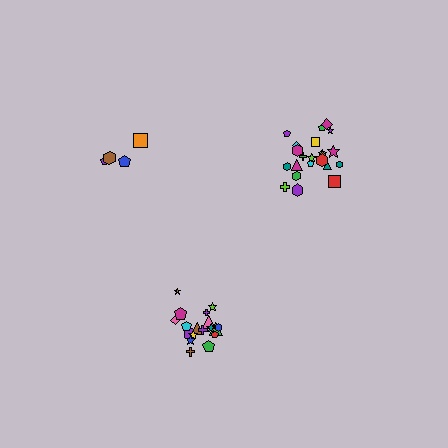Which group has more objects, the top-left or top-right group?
The top-right group.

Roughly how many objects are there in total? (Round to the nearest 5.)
Roughly 45 objects in total.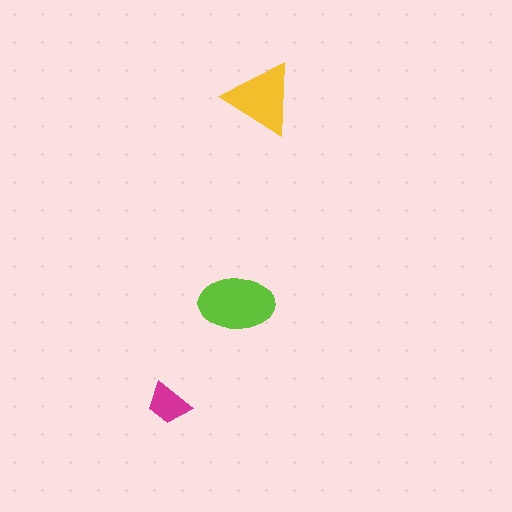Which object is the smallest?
The magenta trapezoid.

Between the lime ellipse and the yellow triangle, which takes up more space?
The lime ellipse.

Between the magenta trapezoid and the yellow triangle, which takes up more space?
The yellow triangle.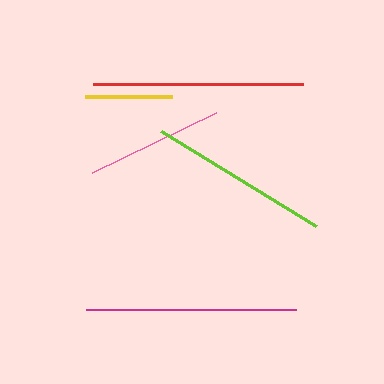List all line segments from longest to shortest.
From longest to shortest: magenta, red, lime, pink, yellow.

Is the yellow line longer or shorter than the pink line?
The pink line is longer than the yellow line.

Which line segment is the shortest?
The yellow line is the shortest at approximately 87 pixels.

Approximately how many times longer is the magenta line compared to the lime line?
The magenta line is approximately 1.2 times the length of the lime line.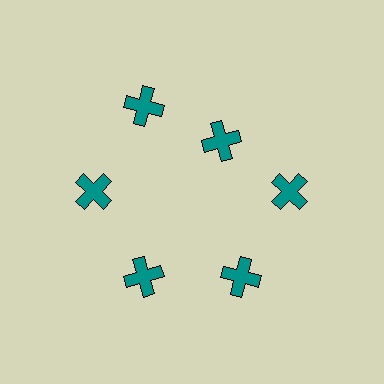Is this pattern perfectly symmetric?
No. The 6 teal crosses are arranged in a ring, but one element near the 1 o'clock position is pulled inward toward the center, breaking the 6-fold rotational symmetry.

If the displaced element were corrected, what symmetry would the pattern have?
It would have 6-fold rotational symmetry — the pattern would map onto itself every 60 degrees.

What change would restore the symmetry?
The symmetry would be restored by moving it outward, back onto the ring so that all 6 crosses sit at equal angles and equal distance from the center.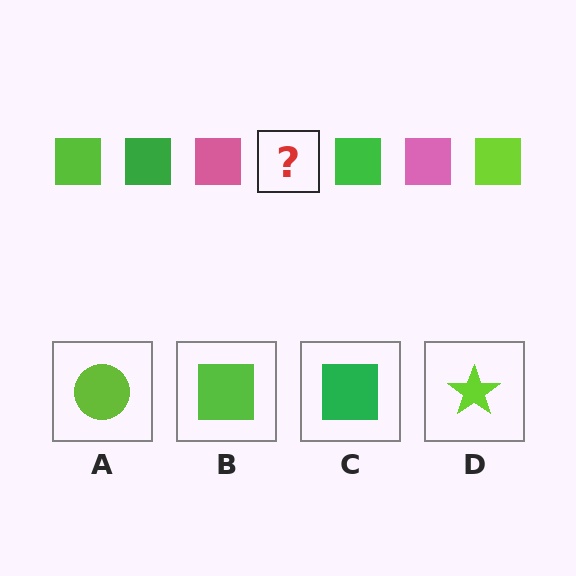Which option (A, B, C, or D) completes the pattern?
B.